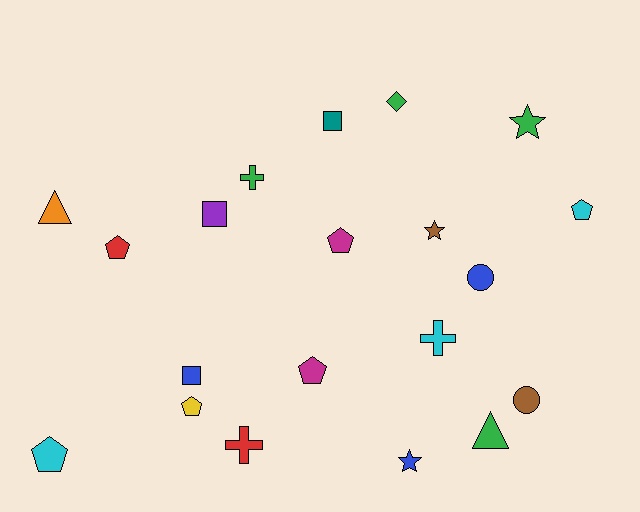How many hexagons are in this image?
There are no hexagons.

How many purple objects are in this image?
There is 1 purple object.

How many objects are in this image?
There are 20 objects.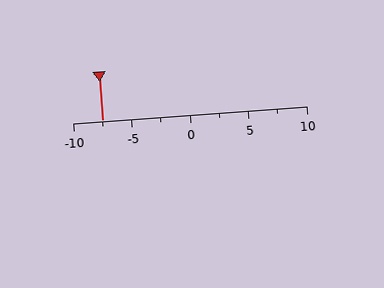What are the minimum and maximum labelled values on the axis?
The axis runs from -10 to 10.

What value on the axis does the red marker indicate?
The marker indicates approximately -7.5.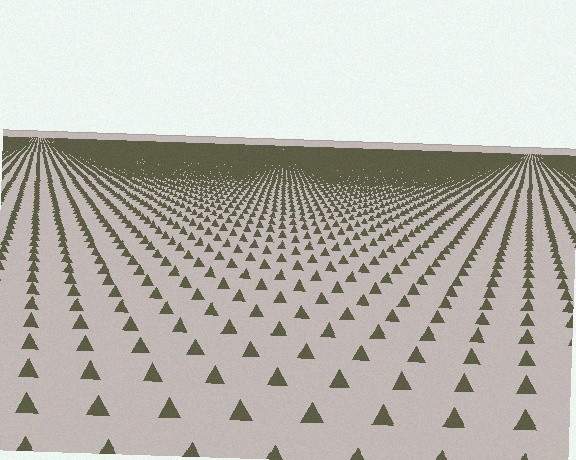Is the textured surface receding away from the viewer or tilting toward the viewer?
The surface is receding away from the viewer. Texture elements get smaller and denser toward the top.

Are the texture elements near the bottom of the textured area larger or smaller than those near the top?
Larger. Near the bottom, elements are closer to the viewer and appear at a bigger on-screen size.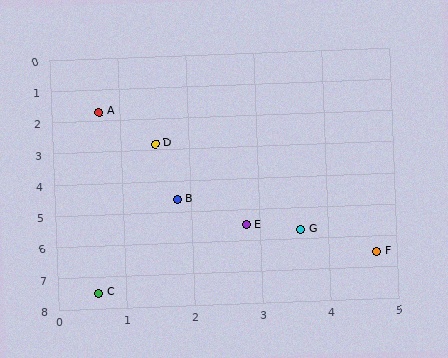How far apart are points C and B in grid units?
Points C and B are about 3.1 grid units apart.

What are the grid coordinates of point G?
Point G is at approximately (3.6, 5.7).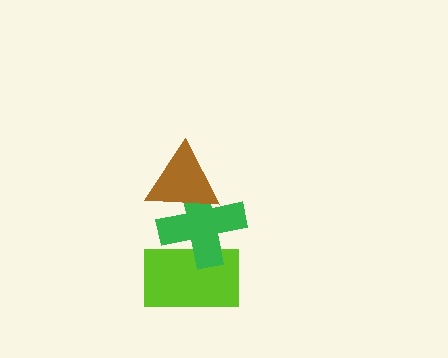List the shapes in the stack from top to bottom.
From top to bottom: the brown triangle, the green cross, the lime rectangle.